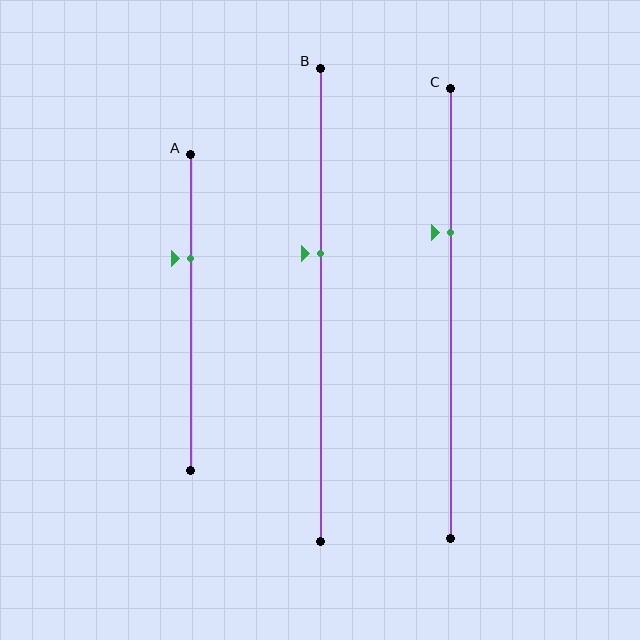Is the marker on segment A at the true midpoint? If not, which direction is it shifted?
No, the marker on segment A is shifted upward by about 17% of the segment length.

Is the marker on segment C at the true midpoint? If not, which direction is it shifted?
No, the marker on segment C is shifted upward by about 18% of the segment length.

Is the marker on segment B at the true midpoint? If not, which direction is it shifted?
No, the marker on segment B is shifted upward by about 11% of the segment length.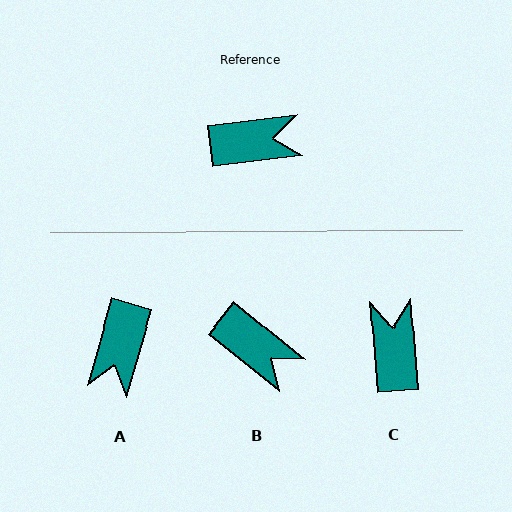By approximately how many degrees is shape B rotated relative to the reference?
Approximately 46 degrees clockwise.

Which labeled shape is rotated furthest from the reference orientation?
A, about 114 degrees away.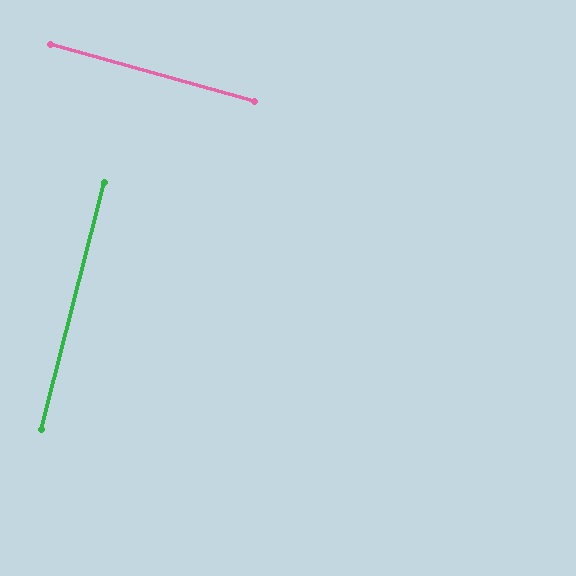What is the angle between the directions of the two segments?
Approximately 89 degrees.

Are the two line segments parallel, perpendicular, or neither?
Perpendicular — they meet at approximately 89°.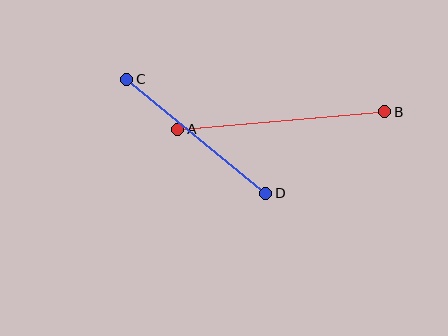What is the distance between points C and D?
The distance is approximately 180 pixels.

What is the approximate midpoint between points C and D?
The midpoint is at approximately (196, 136) pixels.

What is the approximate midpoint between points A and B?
The midpoint is at approximately (281, 120) pixels.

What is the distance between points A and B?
The distance is approximately 208 pixels.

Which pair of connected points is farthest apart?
Points A and B are farthest apart.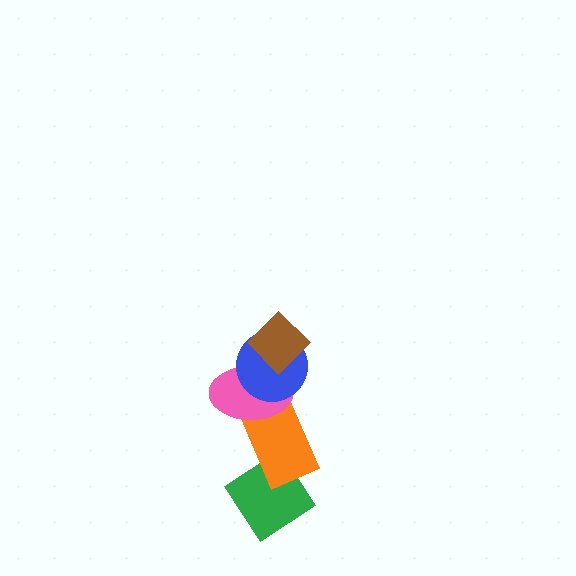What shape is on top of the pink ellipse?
The blue circle is on top of the pink ellipse.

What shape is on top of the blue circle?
The brown diamond is on top of the blue circle.